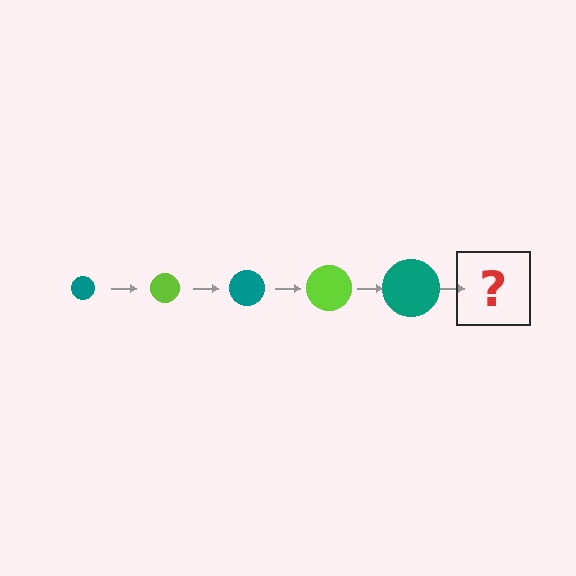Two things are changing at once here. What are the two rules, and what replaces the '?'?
The two rules are that the circle grows larger each step and the color cycles through teal and lime. The '?' should be a lime circle, larger than the previous one.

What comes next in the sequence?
The next element should be a lime circle, larger than the previous one.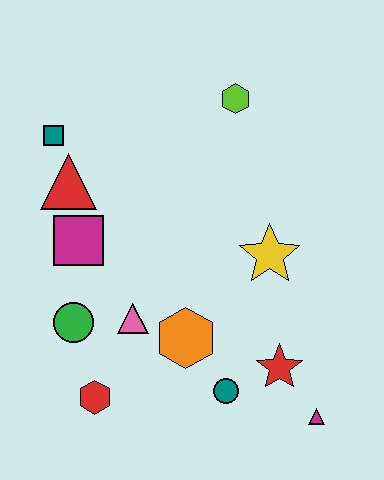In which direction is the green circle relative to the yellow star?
The green circle is to the left of the yellow star.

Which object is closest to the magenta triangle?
The red star is closest to the magenta triangle.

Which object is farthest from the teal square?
The magenta triangle is farthest from the teal square.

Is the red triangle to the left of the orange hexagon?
Yes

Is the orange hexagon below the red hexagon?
No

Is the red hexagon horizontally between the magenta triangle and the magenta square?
Yes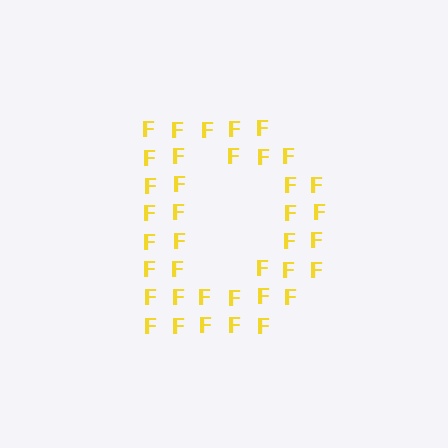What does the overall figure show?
The overall figure shows the letter D.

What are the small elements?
The small elements are letter F's.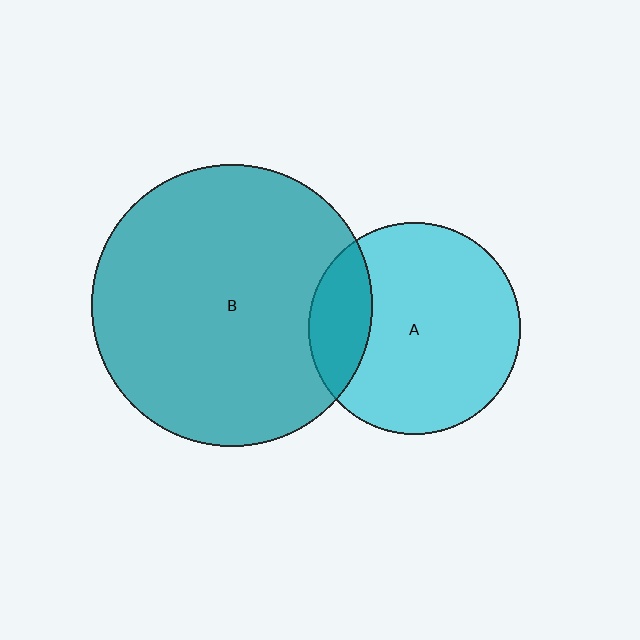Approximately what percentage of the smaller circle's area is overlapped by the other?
Approximately 20%.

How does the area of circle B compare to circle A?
Approximately 1.8 times.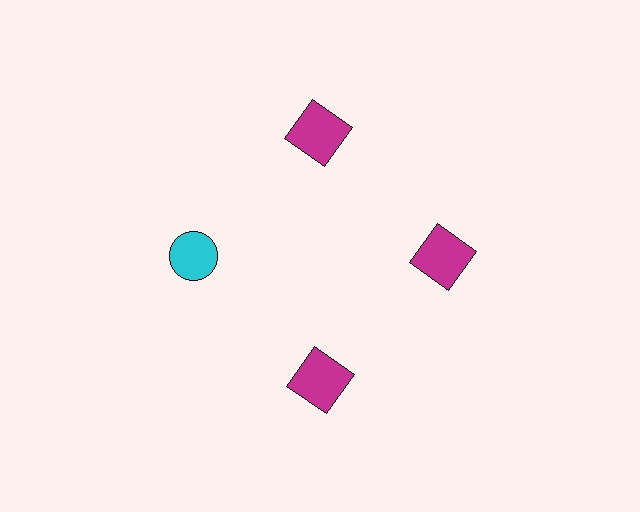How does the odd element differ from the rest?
It differs in both color (cyan instead of magenta) and shape (circle instead of square).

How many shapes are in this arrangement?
There are 4 shapes arranged in a ring pattern.